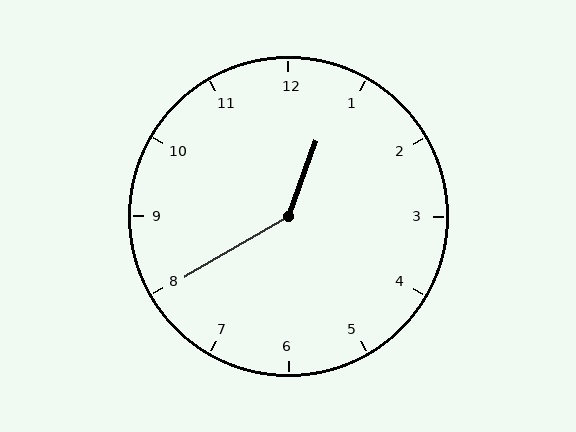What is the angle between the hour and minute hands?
Approximately 140 degrees.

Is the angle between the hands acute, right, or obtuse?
It is obtuse.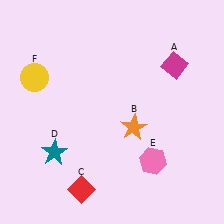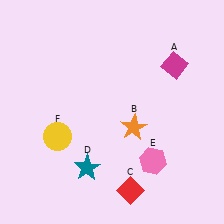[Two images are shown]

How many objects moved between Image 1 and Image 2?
3 objects moved between the two images.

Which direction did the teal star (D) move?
The teal star (D) moved right.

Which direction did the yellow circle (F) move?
The yellow circle (F) moved down.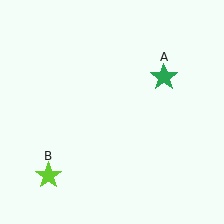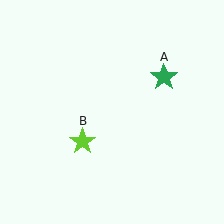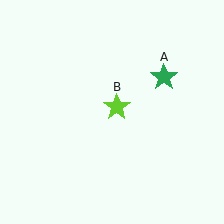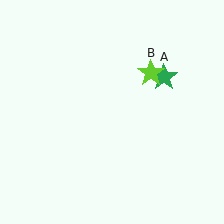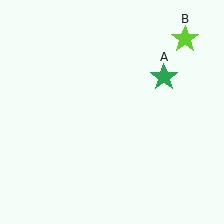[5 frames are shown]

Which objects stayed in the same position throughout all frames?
Green star (object A) remained stationary.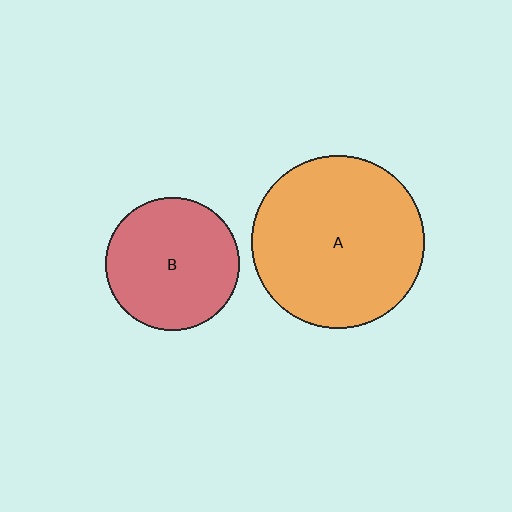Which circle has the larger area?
Circle A (orange).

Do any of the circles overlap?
No, none of the circles overlap.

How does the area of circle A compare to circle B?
Approximately 1.7 times.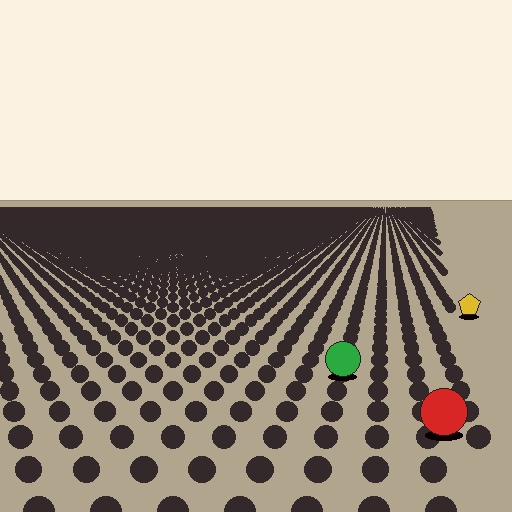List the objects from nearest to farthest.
From nearest to farthest: the red circle, the green circle, the yellow pentagon.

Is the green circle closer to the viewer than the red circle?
No. The red circle is closer — you can tell from the texture gradient: the ground texture is coarser near it.